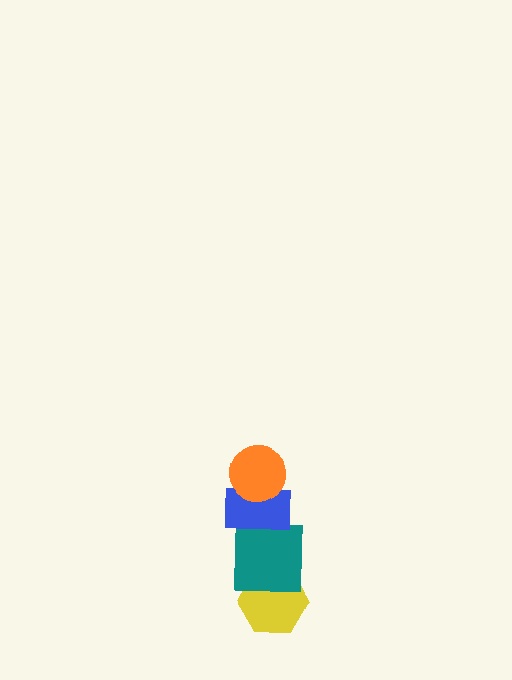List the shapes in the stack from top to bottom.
From top to bottom: the orange circle, the blue rectangle, the teal square, the yellow hexagon.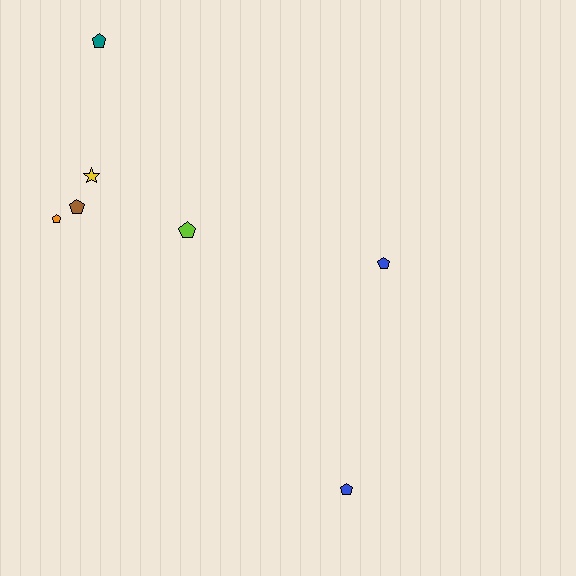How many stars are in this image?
There is 1 star.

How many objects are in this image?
There are 7 objects.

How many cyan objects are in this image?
There are no cyan objects.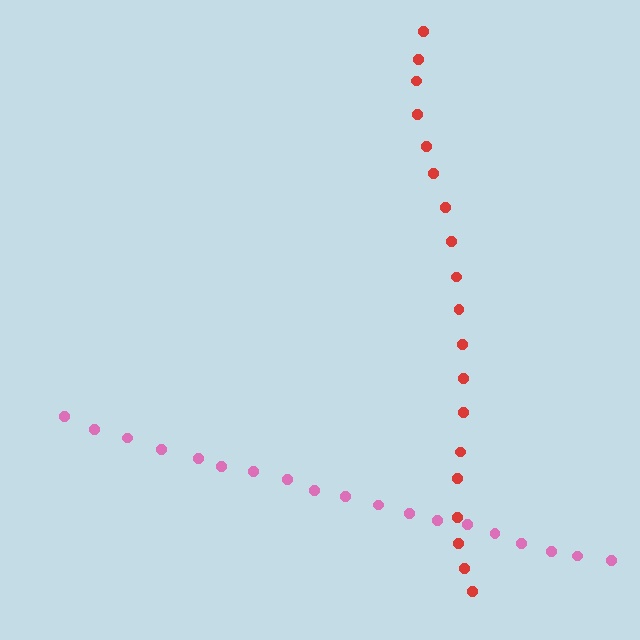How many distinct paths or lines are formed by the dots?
There are 2 distinct paths.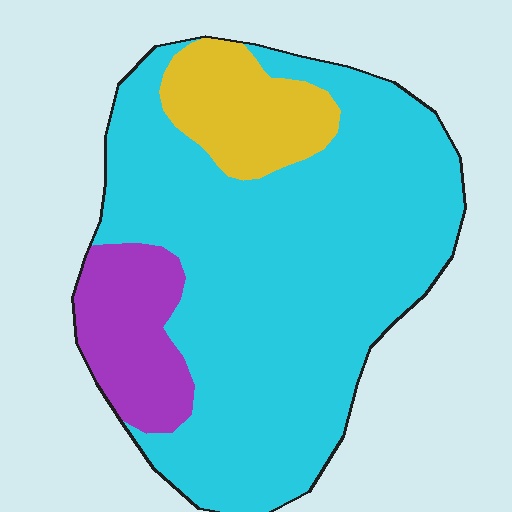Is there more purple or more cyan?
Cyan.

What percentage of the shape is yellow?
Yellow takes up about one eighth (1/8) of the shape.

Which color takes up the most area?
Cyan, at roughly 75%.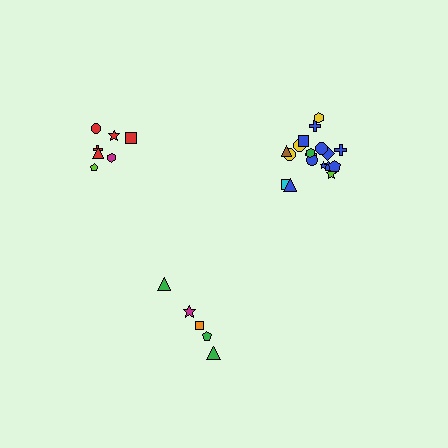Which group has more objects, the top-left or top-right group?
The top-right group.